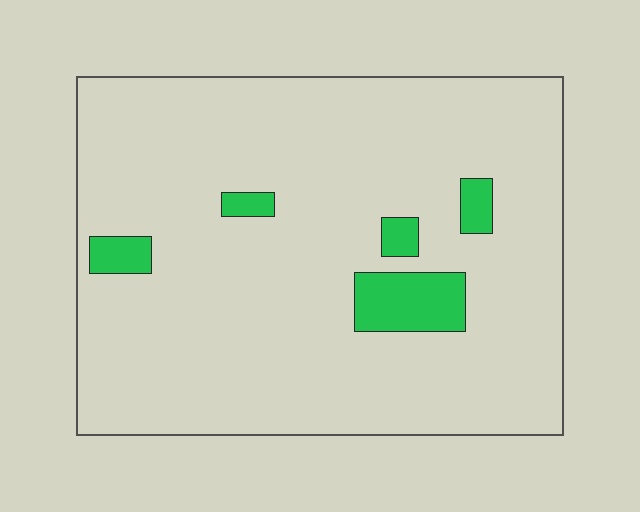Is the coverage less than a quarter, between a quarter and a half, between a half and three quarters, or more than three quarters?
Less than a quarter.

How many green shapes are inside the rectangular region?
5.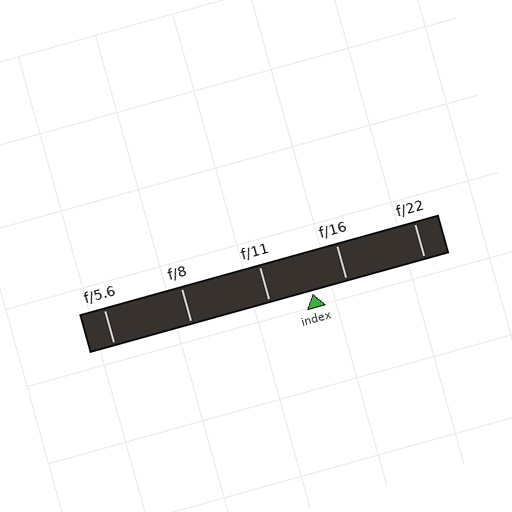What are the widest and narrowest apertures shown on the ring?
The widest aperture shown is f/5.6 and the narrowest is f/22.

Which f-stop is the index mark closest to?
The index mark is closest to f/16.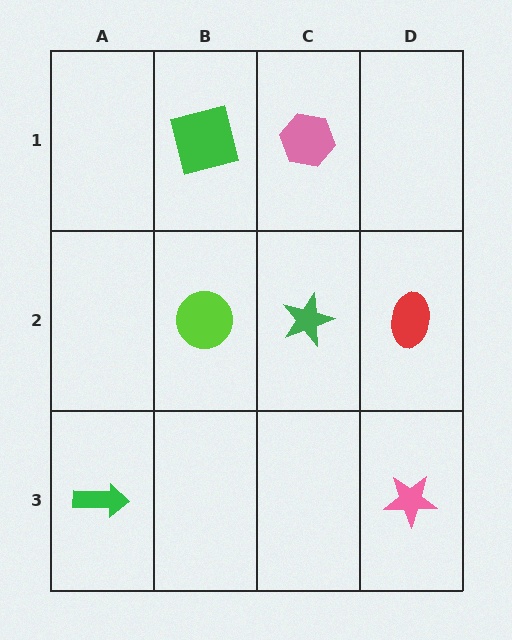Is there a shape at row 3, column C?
No, that cell is empty.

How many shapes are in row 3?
2 shapes.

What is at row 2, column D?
A red ellipse.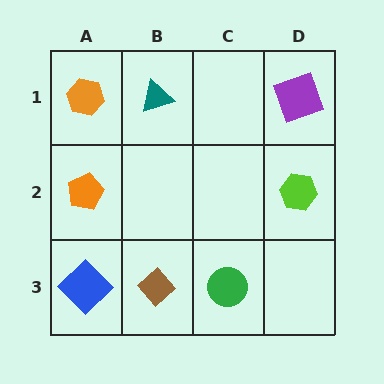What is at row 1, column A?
An orange hexagon.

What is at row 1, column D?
A purple square.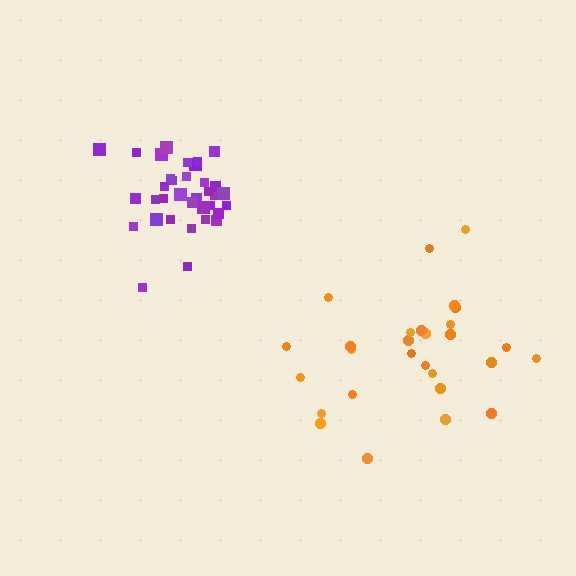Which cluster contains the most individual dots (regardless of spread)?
Purple (35).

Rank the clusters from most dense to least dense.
purple, orange.